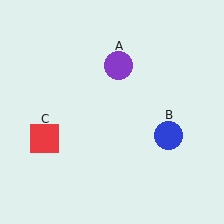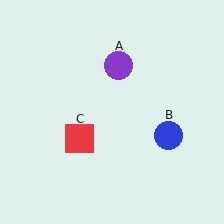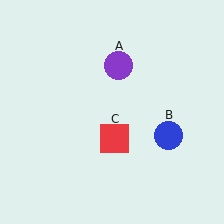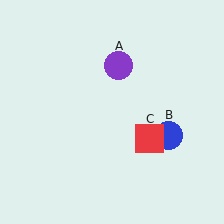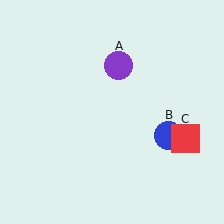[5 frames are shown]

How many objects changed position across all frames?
1 object changed position: red square (object C).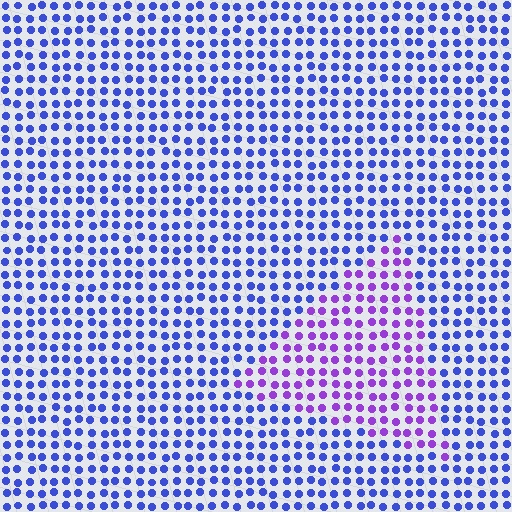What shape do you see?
I see a triangle.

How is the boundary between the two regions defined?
The boundary is defined purely by a slight shift in hue (about 43 degrees). Spacing, size, and orientation are identical on both sides.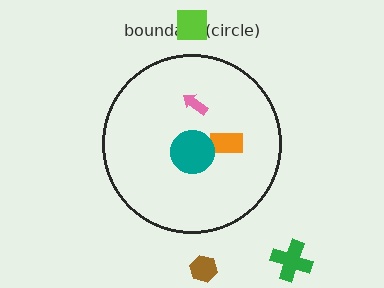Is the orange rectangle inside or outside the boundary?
Inside.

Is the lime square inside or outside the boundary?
Outside.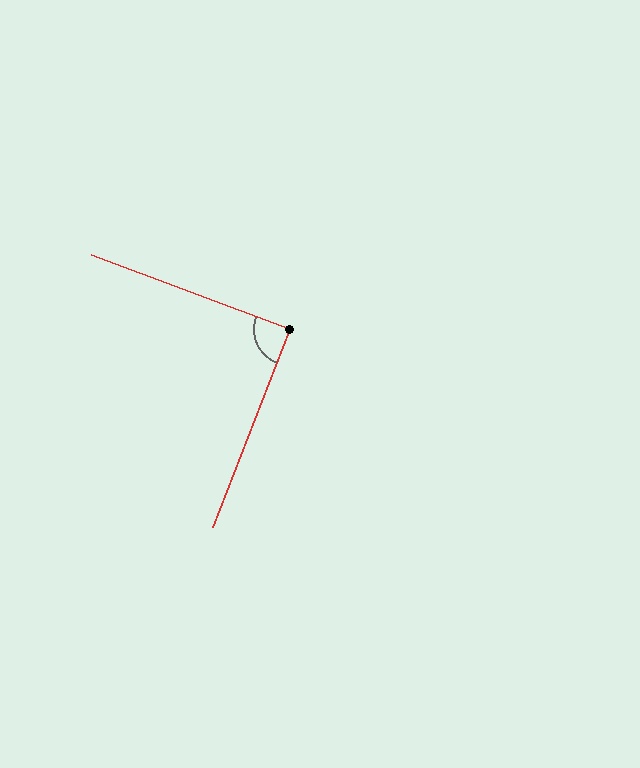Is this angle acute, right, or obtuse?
It is approximately a right angle.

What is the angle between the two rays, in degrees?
Approximately 89 degrees.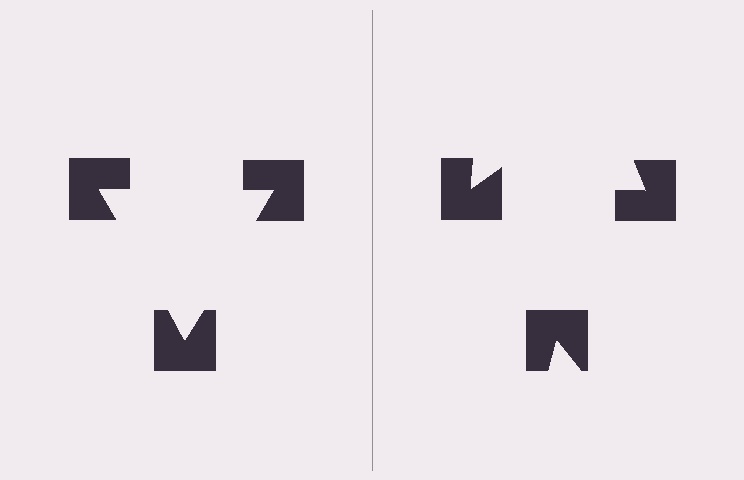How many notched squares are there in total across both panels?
6 — 3 on each side.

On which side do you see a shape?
An illusory triangle appears on the left side. On the right side the wedge cuts are rotated, so no coherent shape forms.